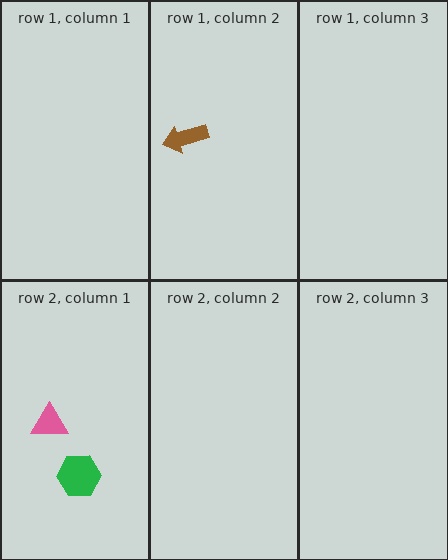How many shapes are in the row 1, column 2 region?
1.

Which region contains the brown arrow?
The row 1, column 2 region.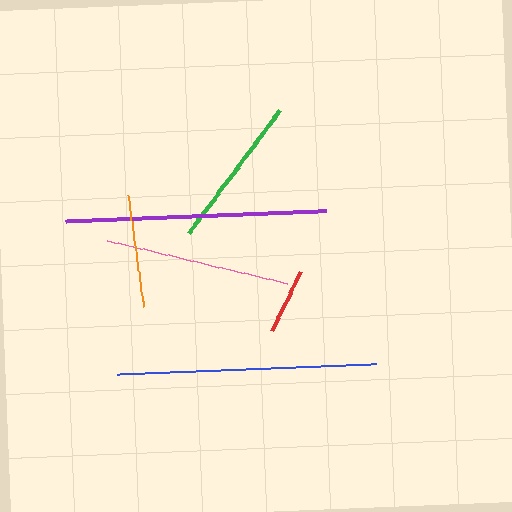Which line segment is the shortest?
The red line is the shortest at approximately 66 pixels.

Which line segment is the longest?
The purple line is the longest at approximately 262 pixels.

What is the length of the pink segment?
The pink segment is approximately 184 pixels long.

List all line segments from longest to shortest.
From longest to shortest: purple, blue, pink, green, orange, red.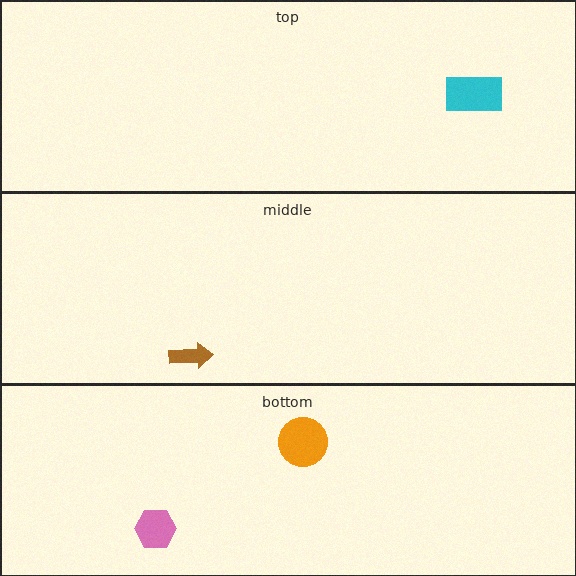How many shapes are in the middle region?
1.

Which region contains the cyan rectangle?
The top region.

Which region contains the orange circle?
The bottom region.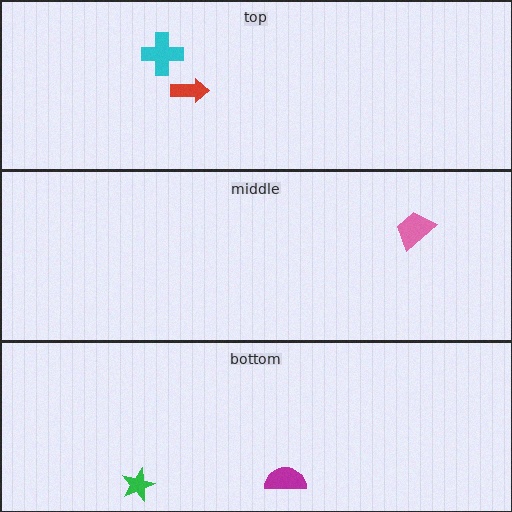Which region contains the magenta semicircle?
The bottom region.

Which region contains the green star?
The bottom region.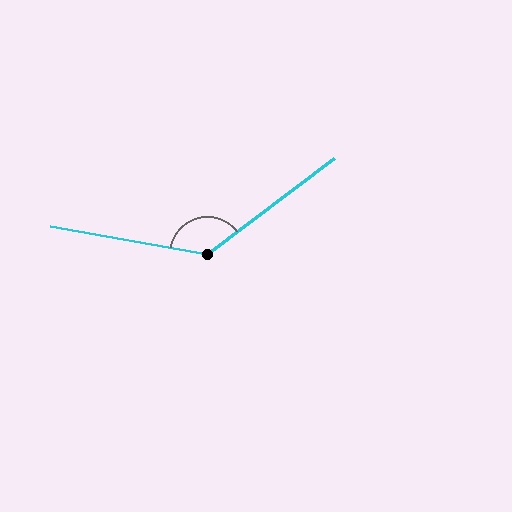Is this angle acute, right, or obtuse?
It is obtuse.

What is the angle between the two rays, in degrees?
Approximately 133 degrees.